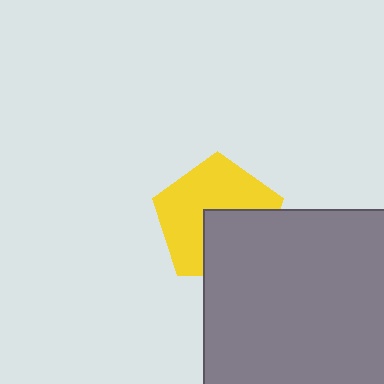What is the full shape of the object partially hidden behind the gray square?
The partially hidden object is a yellow pentagon.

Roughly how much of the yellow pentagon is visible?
About half of it is visible (roughly 62%).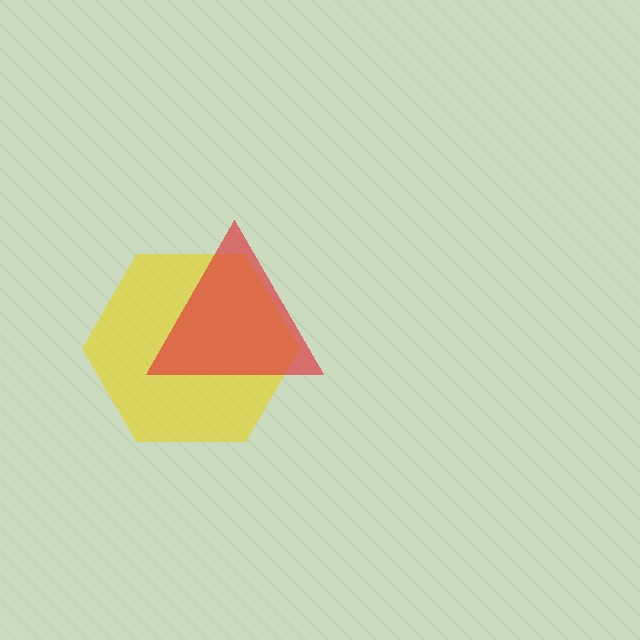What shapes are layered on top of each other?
The layered shapes are: a yellow hexagon, a red triangle.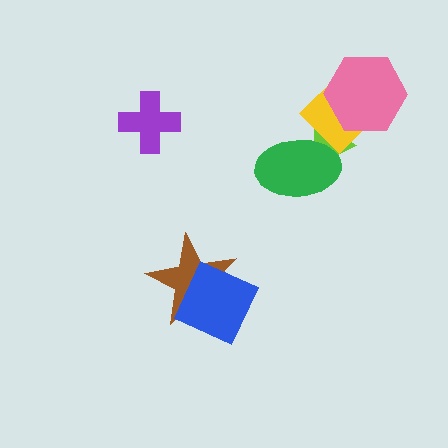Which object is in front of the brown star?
The blue square is in front of the brown star.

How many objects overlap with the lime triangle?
3 objects overlap with the lime triangle.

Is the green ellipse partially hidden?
No, no other shape covers it.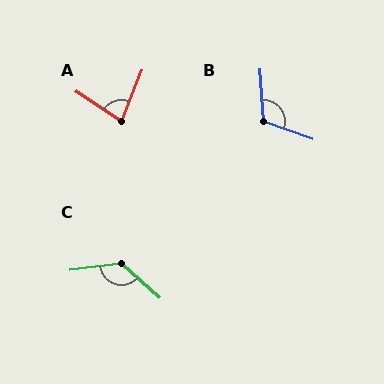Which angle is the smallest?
A, at approximately 78 degrees.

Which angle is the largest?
C, at approximately 131 degrees.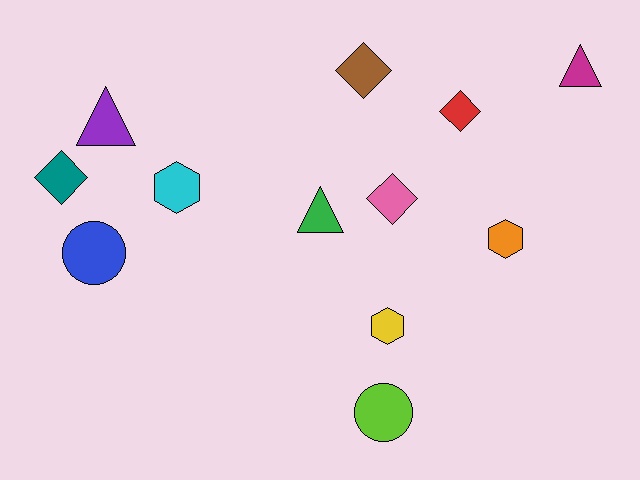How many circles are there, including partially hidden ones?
There are 2 circles.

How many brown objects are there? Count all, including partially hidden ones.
There is 1 brown object.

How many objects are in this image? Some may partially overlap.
There are 12 objects.